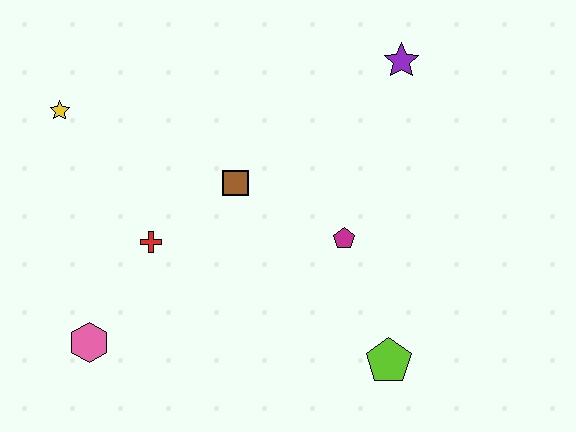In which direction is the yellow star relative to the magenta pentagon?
The yellow star is to the left of the magenta pentagon.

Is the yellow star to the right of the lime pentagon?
No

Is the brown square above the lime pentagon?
Yes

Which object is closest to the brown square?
The red cross is closest to the brown square.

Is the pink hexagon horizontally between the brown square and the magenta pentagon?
No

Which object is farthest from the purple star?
The pink hexagon is farthest from the purple star.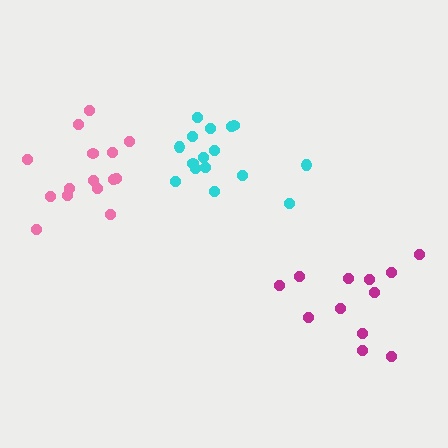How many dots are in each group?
Group 1: 16 dots, Group 2: 12 dots, Group 3: 15 dots (43 total).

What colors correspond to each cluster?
The clusters are colored: cyan, magenta, pink.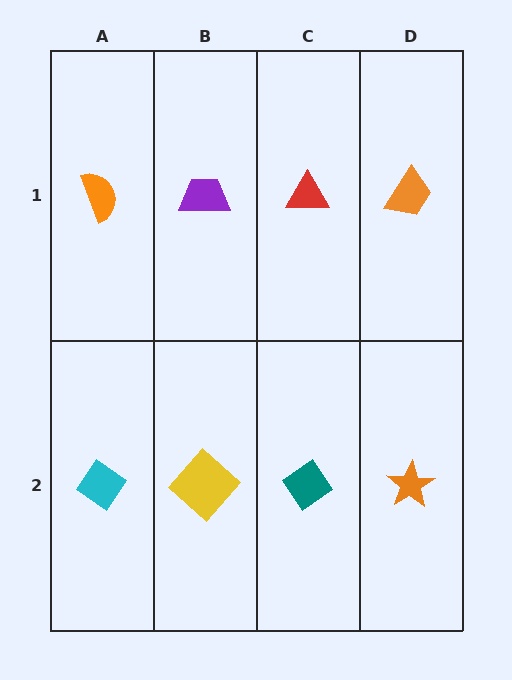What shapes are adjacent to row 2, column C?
A red triangle (row 1, column C), a yellow diamond (row 2, column B), an orange star (row 2, column D).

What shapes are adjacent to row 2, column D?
An orange trapezoid (row 1, column D), a teal diamond (row 2, column C).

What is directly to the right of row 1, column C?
An orange trapezoid.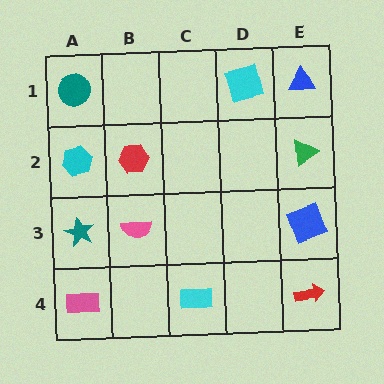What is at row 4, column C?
A cyan rectangle.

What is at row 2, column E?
A green triangle.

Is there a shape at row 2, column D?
No, that cell is empty.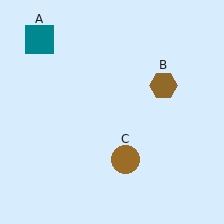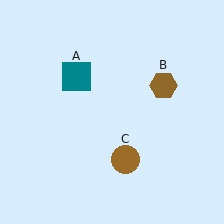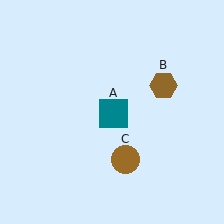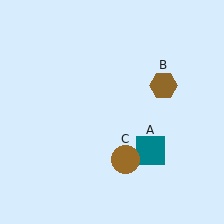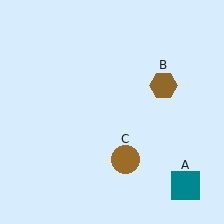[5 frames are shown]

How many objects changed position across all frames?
1 object changed position: teal square (object A).